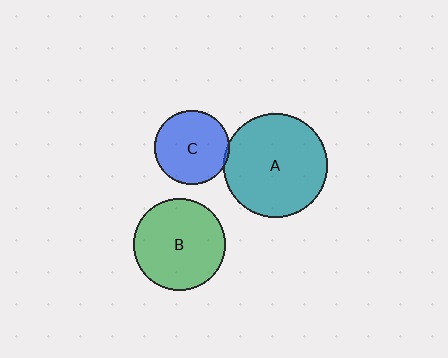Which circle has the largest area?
Circle A (teal).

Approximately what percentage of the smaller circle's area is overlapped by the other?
Approximately 5%.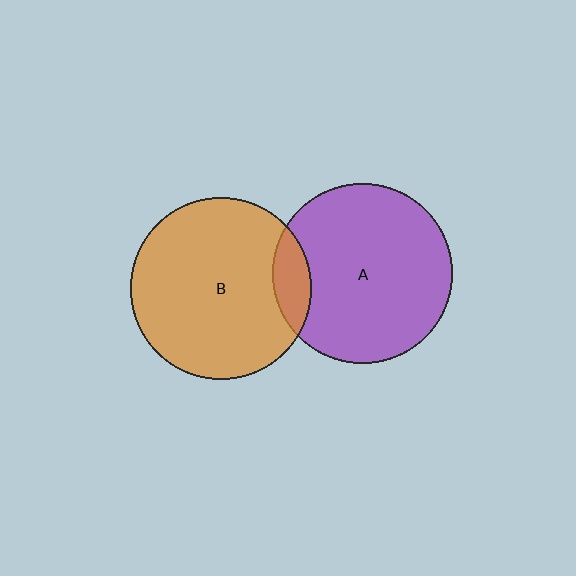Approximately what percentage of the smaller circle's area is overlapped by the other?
Approximately 10%.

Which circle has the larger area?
Circle B (orange).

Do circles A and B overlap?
Yes.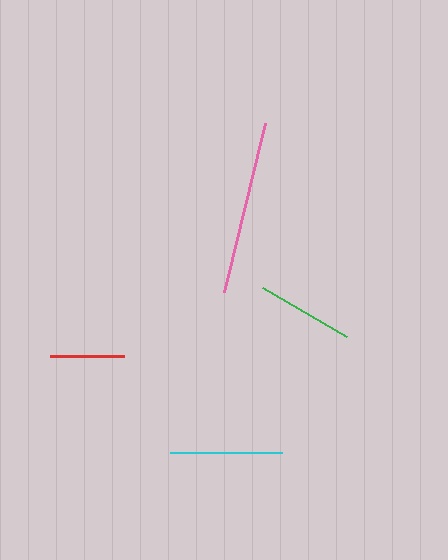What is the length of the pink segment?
The pink segment is approximately 173 pixels long.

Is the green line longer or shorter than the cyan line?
The cyan line is longer than the green line.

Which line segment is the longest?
The pink line is the longest at approximately 173 pixels.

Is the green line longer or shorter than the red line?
The green line is longer than the red line.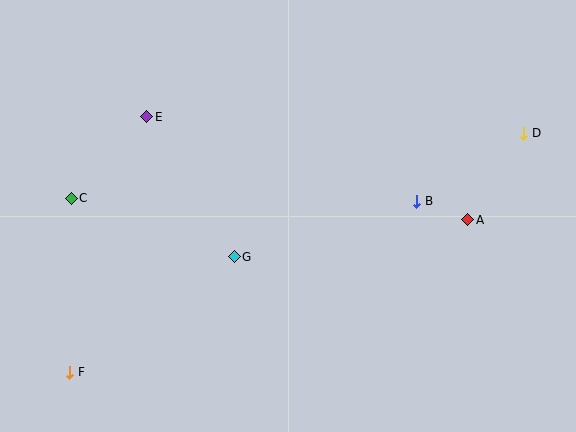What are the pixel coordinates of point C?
Point C is at (71, 198).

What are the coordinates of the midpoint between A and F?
The midpoint between A and F is at (269, 296).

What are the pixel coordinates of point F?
Point F is at (70, 372).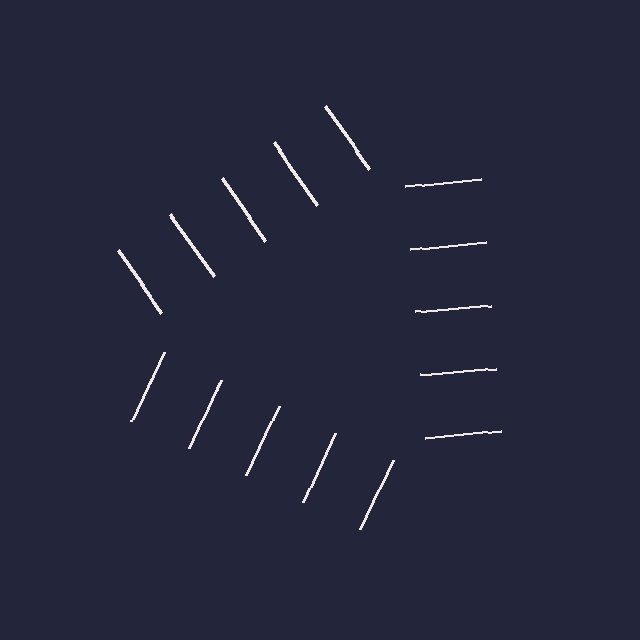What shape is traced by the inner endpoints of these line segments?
An illusory triangle — the line segments terminate on its edges but no continuous stroke is drawn.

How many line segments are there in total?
15 — 5 along each of the 3 edges.